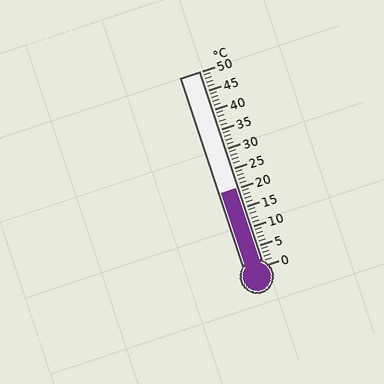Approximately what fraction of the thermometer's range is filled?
The thermometer is filled to approximately 40% of its range.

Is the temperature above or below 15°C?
The temperature is above 15°C.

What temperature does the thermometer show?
The thermometer shows approximately 20°C.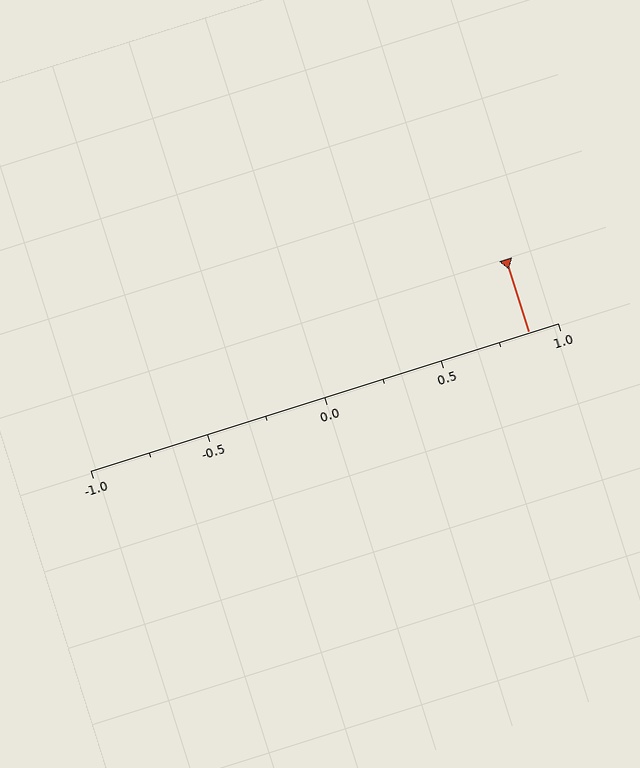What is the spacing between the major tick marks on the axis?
The major ticks are spaced 0.5 apart.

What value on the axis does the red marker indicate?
The marker indicates approximately 0.88.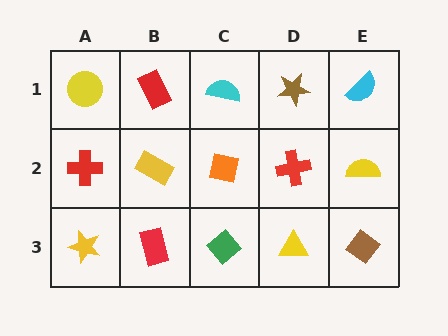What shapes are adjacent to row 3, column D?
A red cross (row 2, column D), a green diamond (row 3, column C), a brown diamond (row 3, column E).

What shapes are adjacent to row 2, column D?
A brown star (row 1, column D), a yellow triangle (row 3, column D), an orange square (row 2, column C), a yellow semicircle (row 2, column E).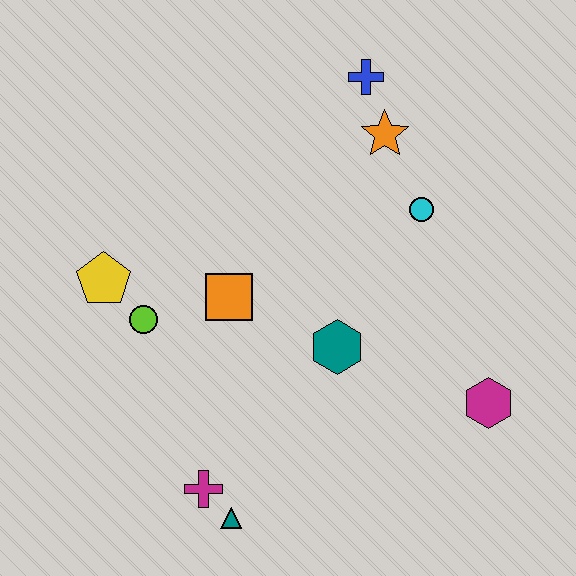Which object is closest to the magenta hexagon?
The teal hexagon is closest to the magenta hexagon.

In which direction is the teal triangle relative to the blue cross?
The teal triangle is below the blue cross.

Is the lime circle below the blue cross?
Yes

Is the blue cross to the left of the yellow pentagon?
No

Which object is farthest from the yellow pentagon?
The magenta hexagon is farthest from the yellow pentagon.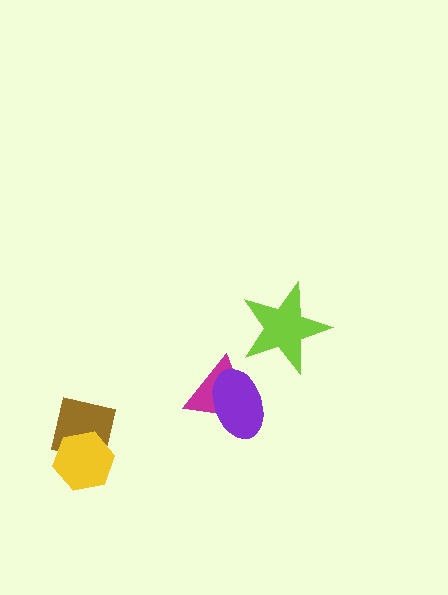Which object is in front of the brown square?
The yellow hexagon is in front of the brown square.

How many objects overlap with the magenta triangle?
1 object overlaps with the magenta triangle.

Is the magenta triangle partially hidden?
Yes, it is partially covered by another shape.